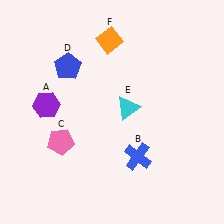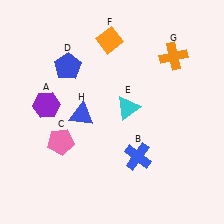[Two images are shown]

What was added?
An orange cross (G), a blue triangle (H) were added in Image 2.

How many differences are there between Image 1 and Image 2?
There are 2 differences between the two images.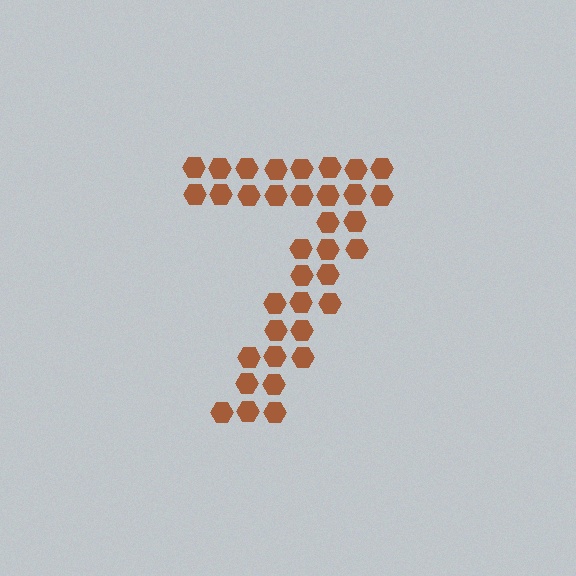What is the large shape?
The large shape is the digit 7.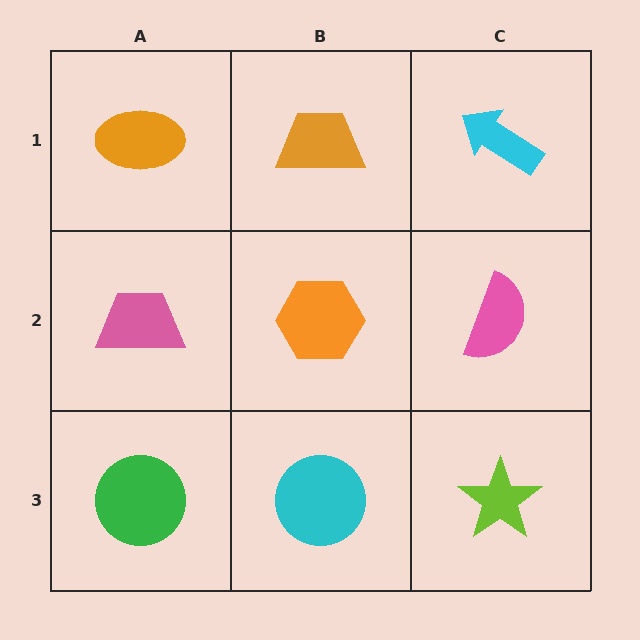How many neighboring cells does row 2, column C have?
3.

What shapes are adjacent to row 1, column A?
A pink trapezoid (row 2, column A), an orange trapezoid (row 1, column B).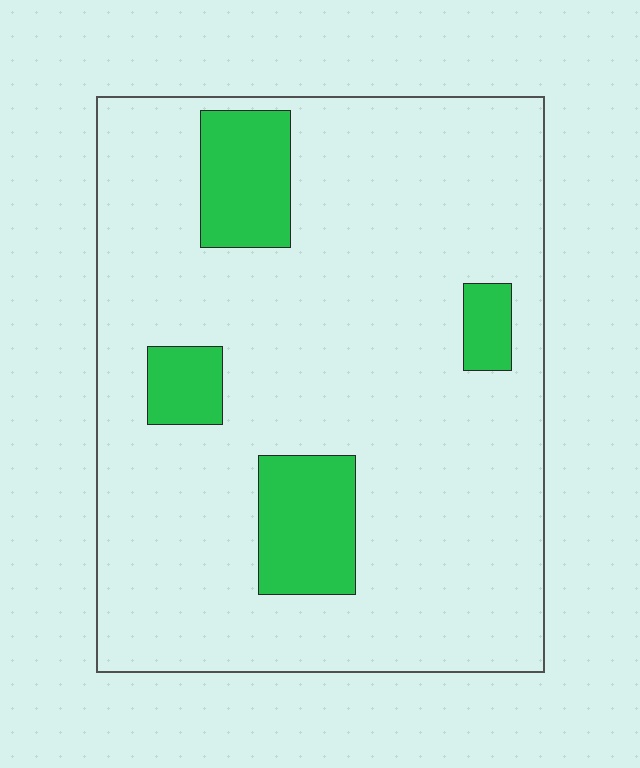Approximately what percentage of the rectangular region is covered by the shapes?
Approximately 15%.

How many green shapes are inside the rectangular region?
4.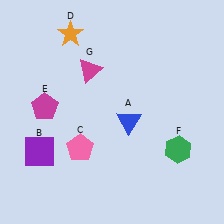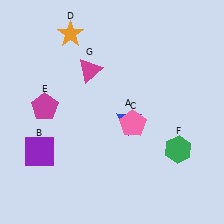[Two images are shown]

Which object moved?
The pink pentagon (C) moved right.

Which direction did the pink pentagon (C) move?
The pink pentagon (C) moved right.